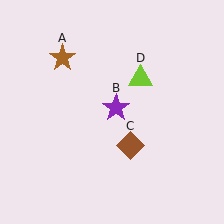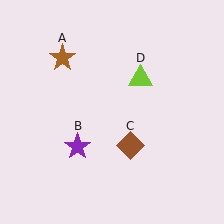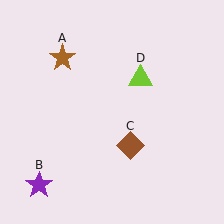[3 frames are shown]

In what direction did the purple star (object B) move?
The purple star (object B) moved down and to the left.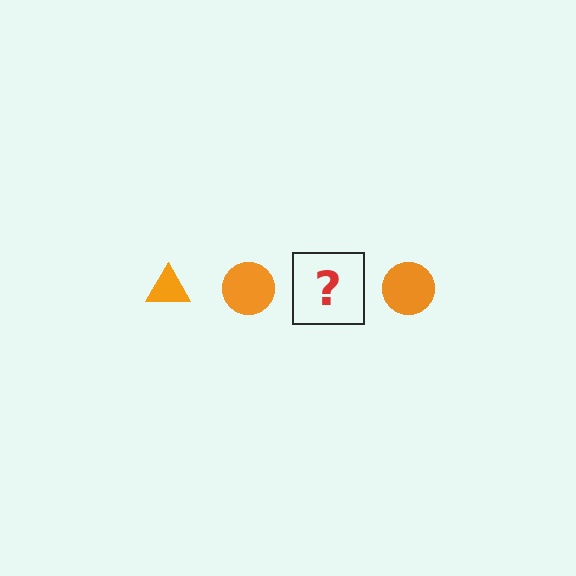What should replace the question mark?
The question mark should be replaced with an orange triangle.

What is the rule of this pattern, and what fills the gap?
The rule is that the pattern cycles through triangle, circle shapes in orange. The gap should be filled with an orange triangle.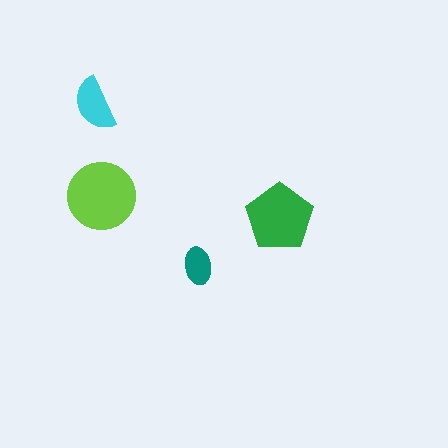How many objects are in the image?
There are 4 objects in the image.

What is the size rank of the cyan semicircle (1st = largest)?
3rd.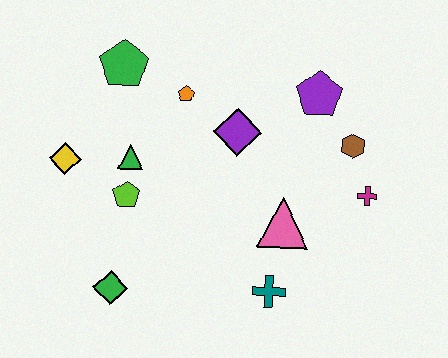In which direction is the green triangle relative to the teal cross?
The green triangle is to the left of the teal cross.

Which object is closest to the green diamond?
The lime pentagon is closest to the green diamond.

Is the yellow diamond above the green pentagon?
No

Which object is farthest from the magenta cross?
The yellow diamond is farthest from the magenta cross.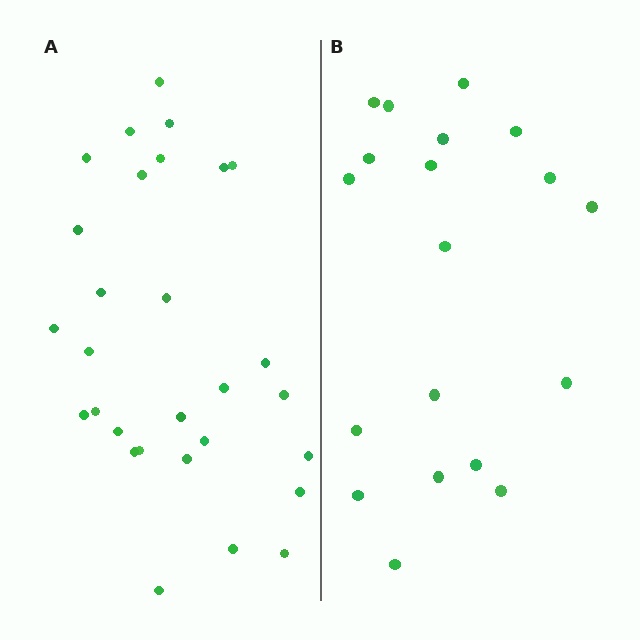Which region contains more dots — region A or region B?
Region A (the left region) has more dots.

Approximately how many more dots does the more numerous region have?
Region A has roughly 10 or so more dots than region B.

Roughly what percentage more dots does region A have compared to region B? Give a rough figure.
About 55% more.